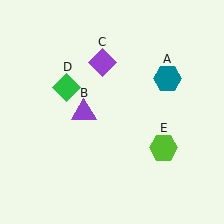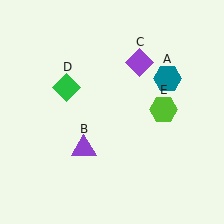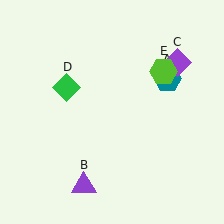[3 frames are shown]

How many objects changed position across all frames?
3 objects changed position: purple triangle (object B), purple diamond (object C), lime hexagon (object E).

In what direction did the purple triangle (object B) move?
The purple triangle (object B) moved down.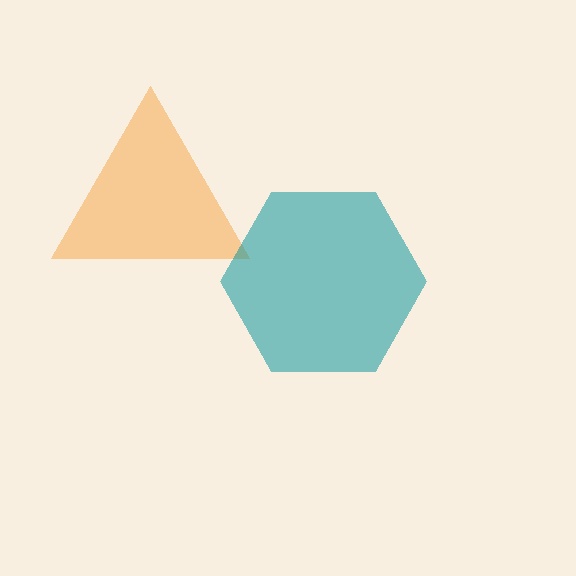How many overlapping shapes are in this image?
There are 2 overlapping shapes in the image.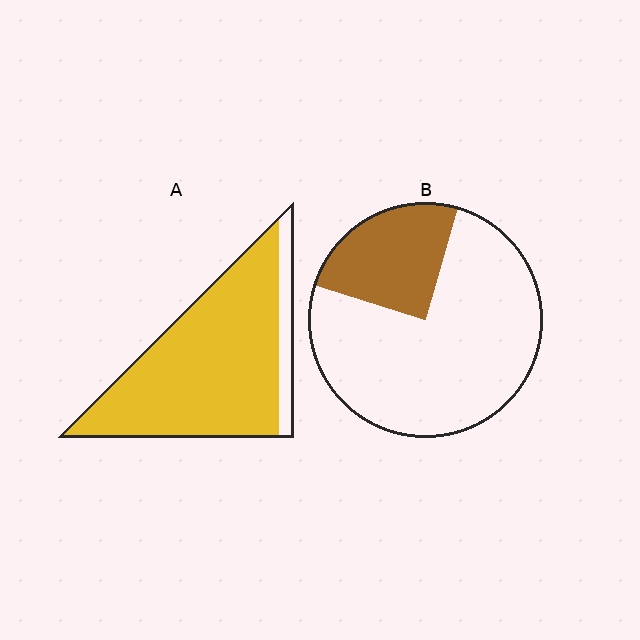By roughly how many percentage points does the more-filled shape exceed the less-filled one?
By roughly 65 percentage points (A over B).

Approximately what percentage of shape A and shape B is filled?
A is approximately 90% and B is approximately 25%.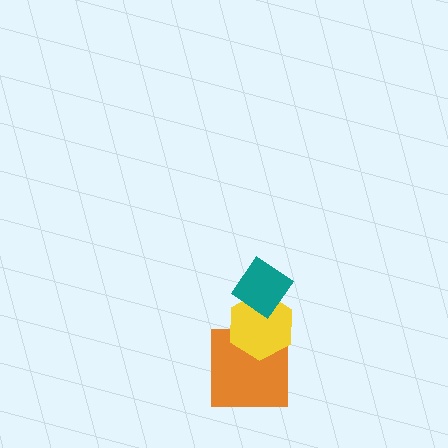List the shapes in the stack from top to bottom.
From top to bottom: the teal diamond, the yellow hexagon, the orange square.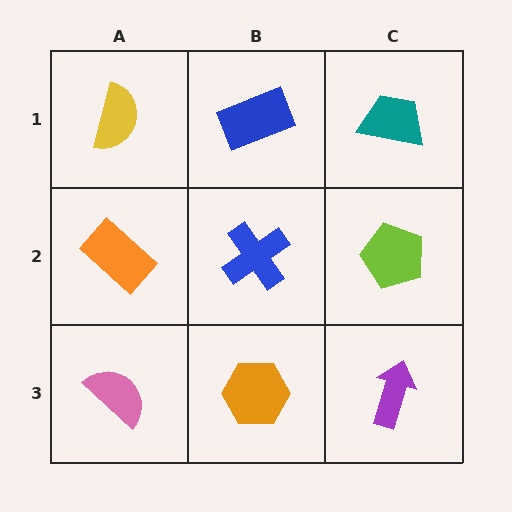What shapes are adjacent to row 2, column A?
A yellow semicircle (row 1, column A), a pink semicircle (row 3, column A), a blue cross (row 2, column B).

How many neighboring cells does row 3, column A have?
2.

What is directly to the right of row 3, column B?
A purple arrow.